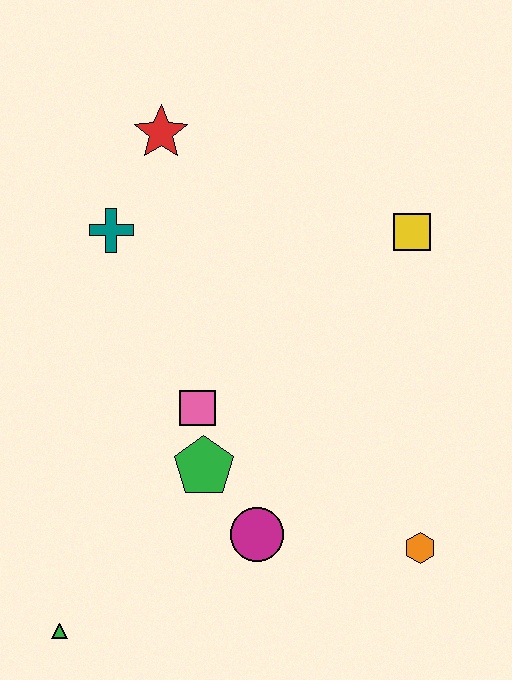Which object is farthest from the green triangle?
The yellow square is farthest from the green triangle.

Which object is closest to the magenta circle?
The green pentagon is closest to the magenta circle.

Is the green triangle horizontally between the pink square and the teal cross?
No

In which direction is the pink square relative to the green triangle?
The pink square is above the green triangle.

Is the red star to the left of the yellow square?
Yes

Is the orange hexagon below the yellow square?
Yes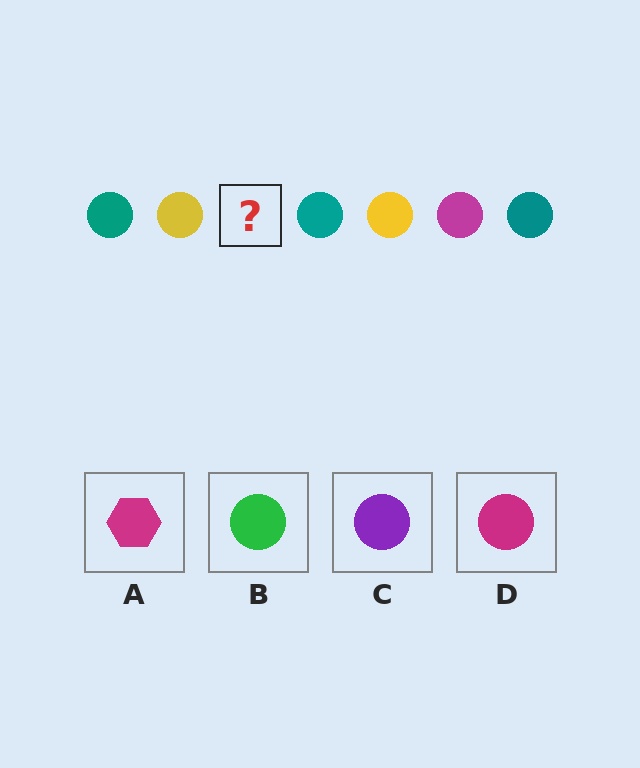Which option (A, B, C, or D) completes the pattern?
D.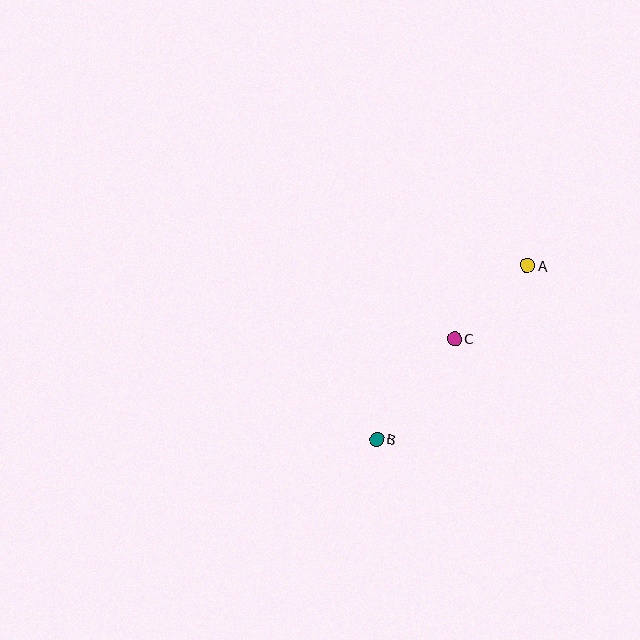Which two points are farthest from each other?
Points A and B are farthest from each other.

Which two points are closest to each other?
Points A and C are closest to each other.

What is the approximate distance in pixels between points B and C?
The distance between B and C is approximately 127 pixels.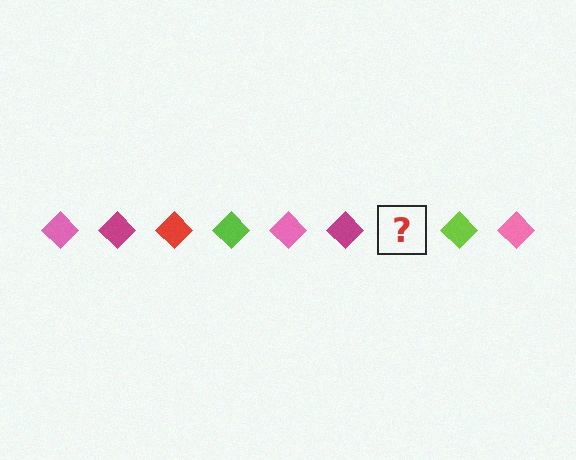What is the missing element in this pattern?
The missing element is a red diamond.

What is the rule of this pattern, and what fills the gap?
The rule is that the pattern cycles through pink, magenta, red, lime diamonds. The gap should be filled with a red diamond.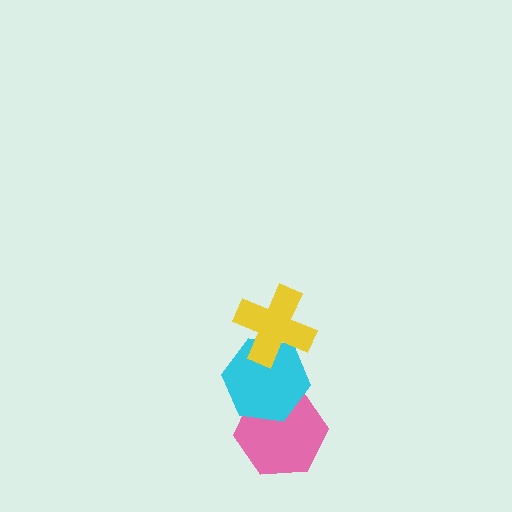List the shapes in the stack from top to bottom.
From top to bottom: the yellow cross, the cyan hexagon, the pink hexagon.